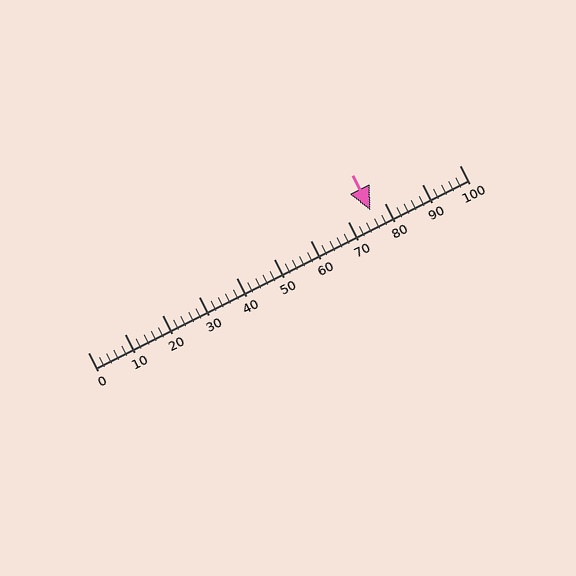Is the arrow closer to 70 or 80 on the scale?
The arrow is closer to 80.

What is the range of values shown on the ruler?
The ruler shows values from 0 to 100.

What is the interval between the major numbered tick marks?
The major tick marks are spaced 10 units apart.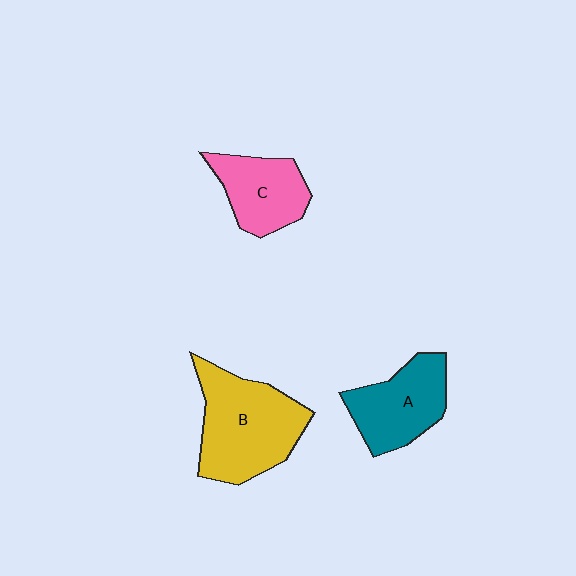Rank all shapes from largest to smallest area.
From largest to smallest: B (yellow), A (teal), C (pink).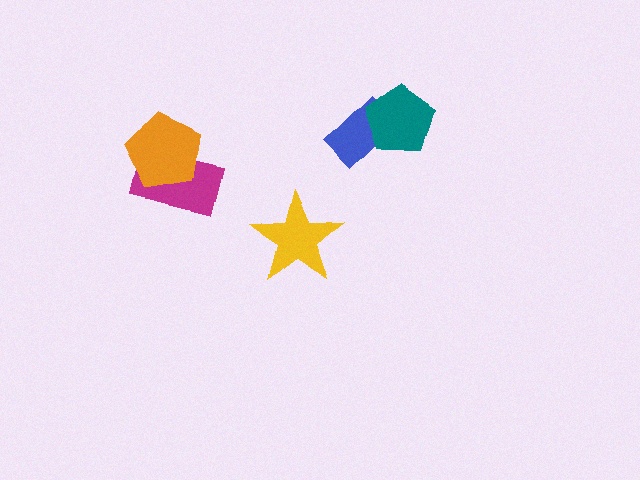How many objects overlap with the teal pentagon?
1 object overlaps with the teal pentagon.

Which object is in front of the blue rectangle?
The teal pentagon is in front of the blue rectangle.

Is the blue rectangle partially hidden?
Yes, it is partially covered by another shape.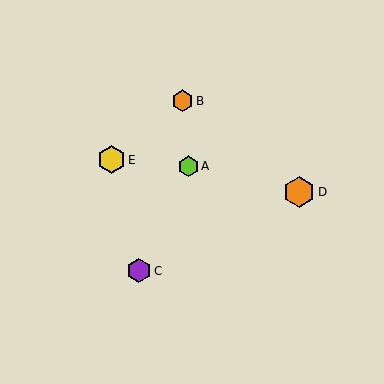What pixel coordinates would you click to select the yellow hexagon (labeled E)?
Click at (111, 160) to select the yellow hexagon E.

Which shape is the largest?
The orange hexagon (labeled D) is the largest.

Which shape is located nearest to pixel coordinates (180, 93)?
The orange hexagon (labeled B) at (183, 101) is nearest to that location.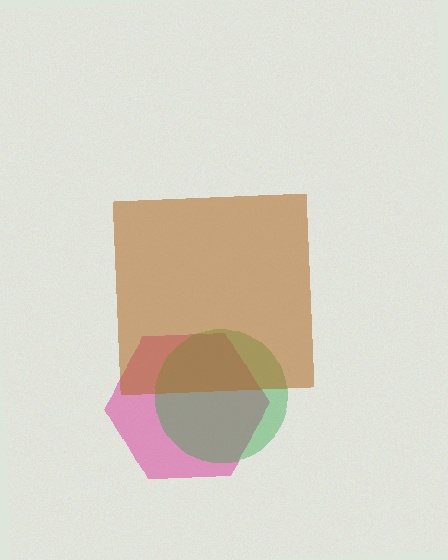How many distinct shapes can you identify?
There are 3 distinct shapes: a magenta hexagon, a green circle, a brown square.